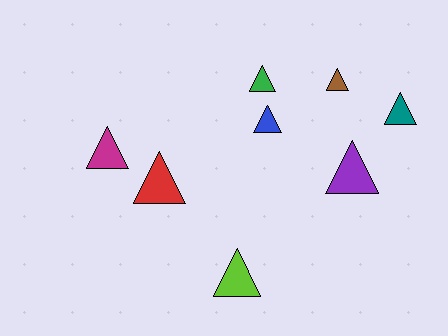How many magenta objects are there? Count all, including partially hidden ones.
There is 1 magenta object.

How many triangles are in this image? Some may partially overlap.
There are 8 triangles.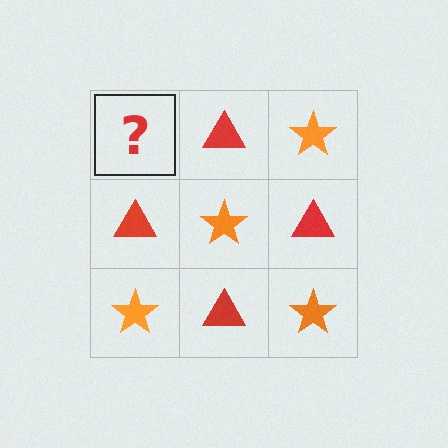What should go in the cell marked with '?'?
The missing cell should contain an orange star.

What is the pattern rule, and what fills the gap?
The rule is that it alternates orange star and red triangle in a checkerboard pattern. The gap should be filled with an orange star.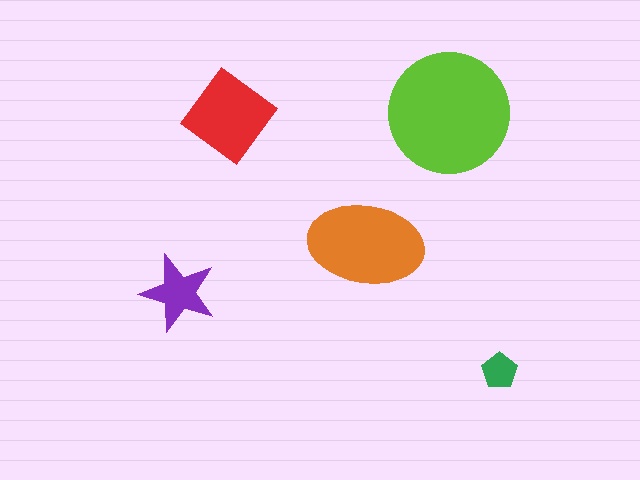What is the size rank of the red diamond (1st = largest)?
3rd.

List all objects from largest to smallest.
The lime circle, the orange ellipse, the red diamond, the purple star, the green pentagon.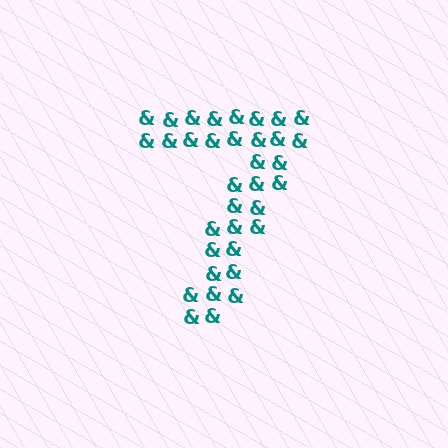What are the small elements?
The small elements are ampersands.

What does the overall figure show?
The overall figure shows the digit 7.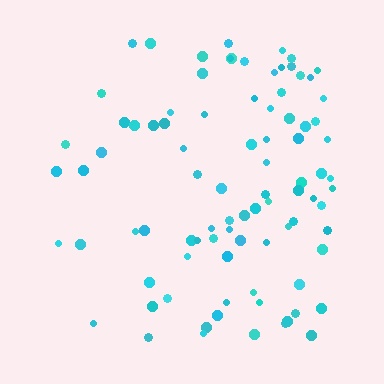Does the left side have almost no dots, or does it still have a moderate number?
Still a moderate number, just noticeably fewer than the right.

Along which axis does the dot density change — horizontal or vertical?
Horizontal.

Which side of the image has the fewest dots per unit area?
The left.